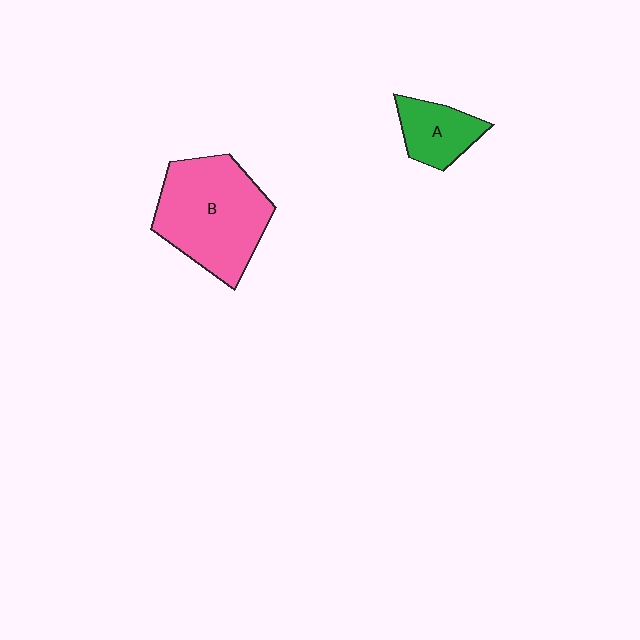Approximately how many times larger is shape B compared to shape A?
Approximately 2.4 times.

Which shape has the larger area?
Shape B (pink).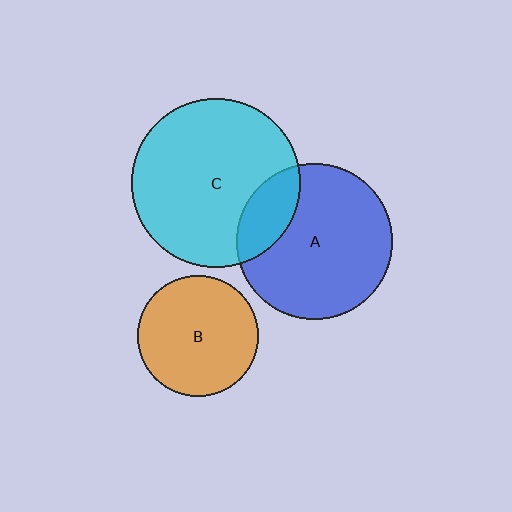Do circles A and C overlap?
Yes.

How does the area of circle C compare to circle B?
Approximately 2.0 times.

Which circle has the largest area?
Circle C (cyan).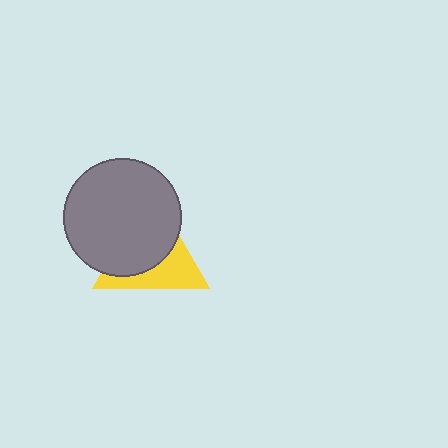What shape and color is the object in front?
The object in front is a gray circle.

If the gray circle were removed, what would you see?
You would see the complete yellow triangle.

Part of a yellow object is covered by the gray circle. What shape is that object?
It is a triangle.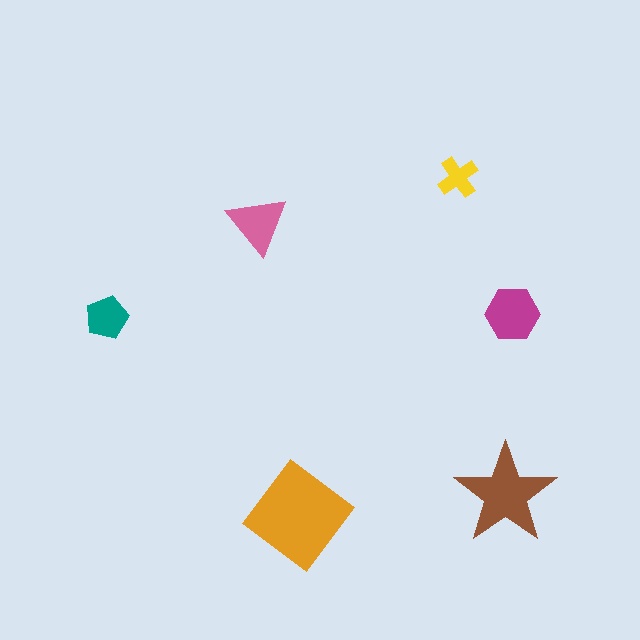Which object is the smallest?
The yellow cross.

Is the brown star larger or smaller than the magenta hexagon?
Larger.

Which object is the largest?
The orange diamond.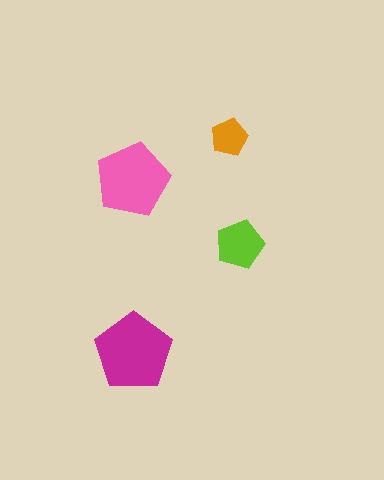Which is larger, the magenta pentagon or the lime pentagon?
The magenta one.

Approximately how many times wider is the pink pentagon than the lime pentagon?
About 1.5 times wider.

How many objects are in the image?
There are 4 objects in the image.